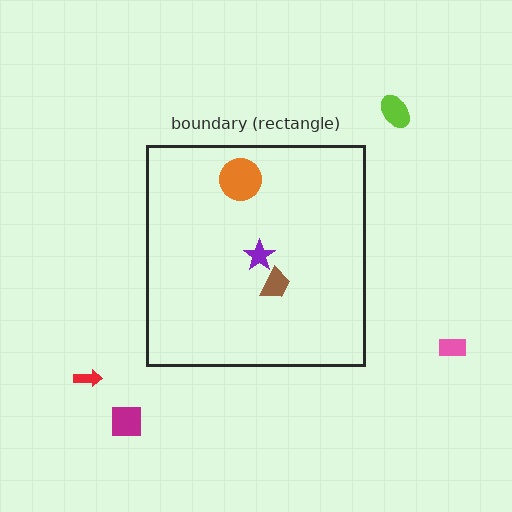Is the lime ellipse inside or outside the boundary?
Outside.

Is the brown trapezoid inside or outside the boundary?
Inside.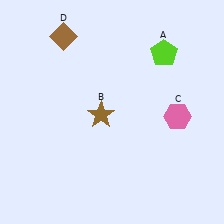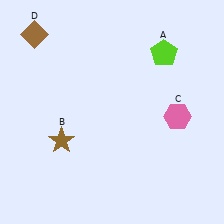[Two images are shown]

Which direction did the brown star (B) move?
The brown star (B) moved left.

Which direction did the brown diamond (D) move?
The brown diamond (D) moved left.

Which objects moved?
The objects that moved are: the brown star (B), the brown diamond (D).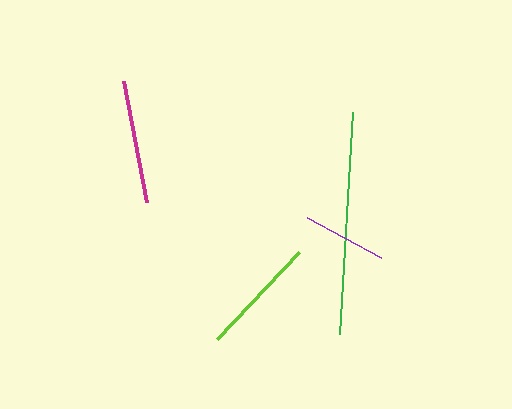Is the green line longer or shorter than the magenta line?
The green line is longer than the magenta line.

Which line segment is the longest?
The green line is the longest at approximately 223 pixels.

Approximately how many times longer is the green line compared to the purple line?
The green line is approximately 2.6 times the length of the purple line.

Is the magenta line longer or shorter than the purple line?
The magenta line is longer than the purple line.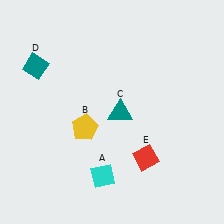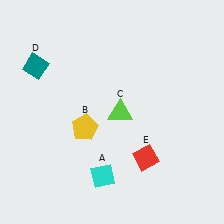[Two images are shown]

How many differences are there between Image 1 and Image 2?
There is 1 difference between the two images.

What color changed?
The triangle (C) changed from teal in Image 1 to lime in Image 2.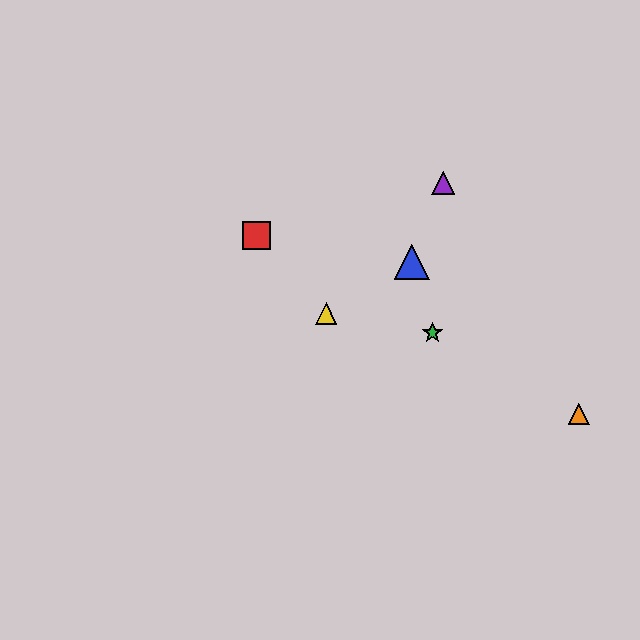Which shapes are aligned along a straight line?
The red square, the green star, the orange triangle are aligned along a straight line.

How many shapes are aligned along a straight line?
3 shapes (the red square, the green star, the orange triangle) are aligned along a straight line.